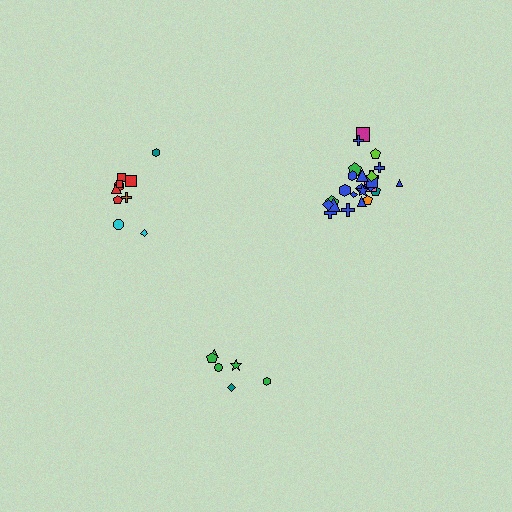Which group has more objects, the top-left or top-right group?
The top-right group.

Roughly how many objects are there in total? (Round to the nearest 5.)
Roughly 40 objects in total.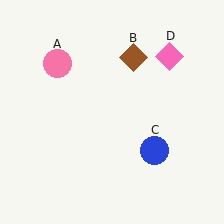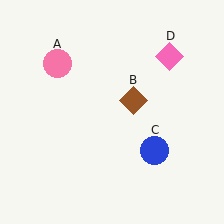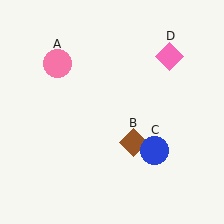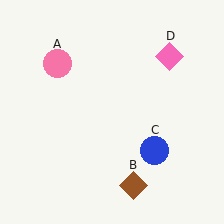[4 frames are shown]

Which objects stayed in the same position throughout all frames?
Pink circle (object A) and blue circle (object C) and pink diamond (object D) remained stationary.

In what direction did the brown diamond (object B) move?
The brown diamond (object B) moved down.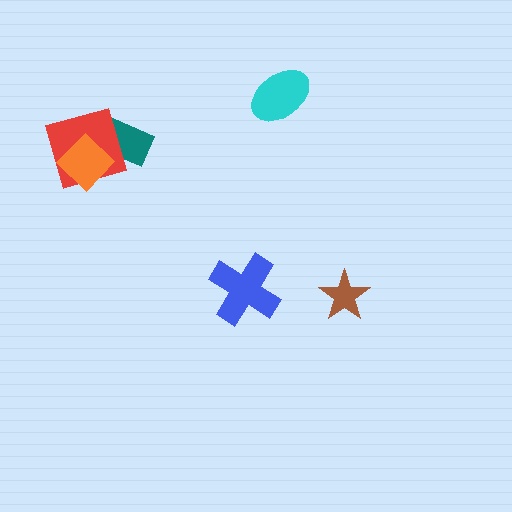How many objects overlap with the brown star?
0 objects overlap with the brown star.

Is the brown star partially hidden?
No, no other shape covers it.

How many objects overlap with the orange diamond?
2 objects overlap with the orange diamond.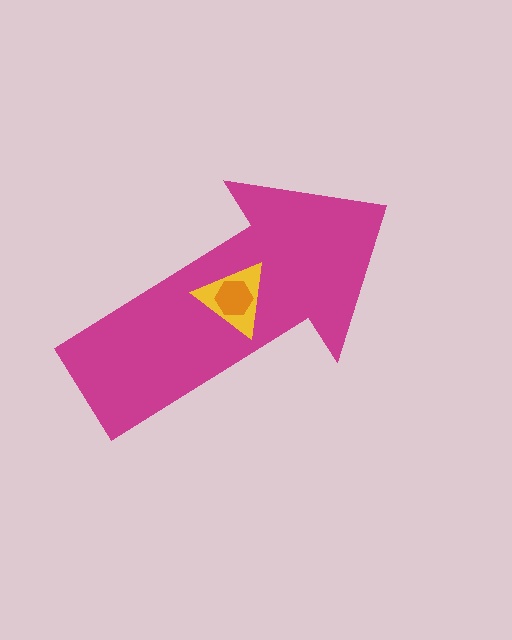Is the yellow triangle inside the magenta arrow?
Yes.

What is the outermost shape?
The magenta arrow.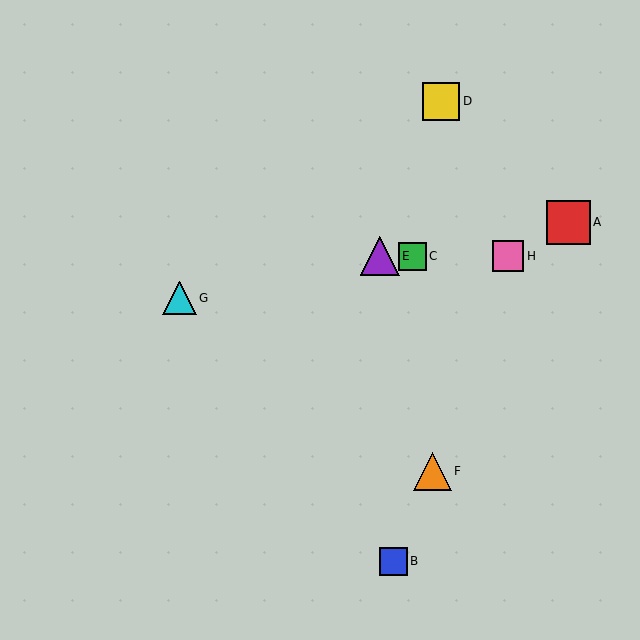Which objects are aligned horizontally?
Objects C, E, H are aligned horizontally.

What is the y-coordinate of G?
Object G is at y≈298.